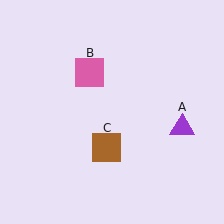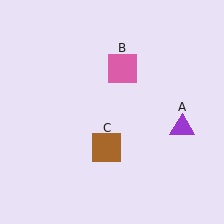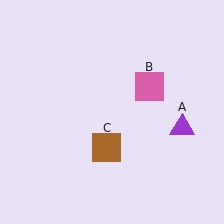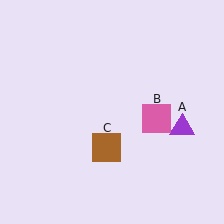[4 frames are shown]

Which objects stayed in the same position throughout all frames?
Purple triangle (object A) and brown square (object C) remained stationary.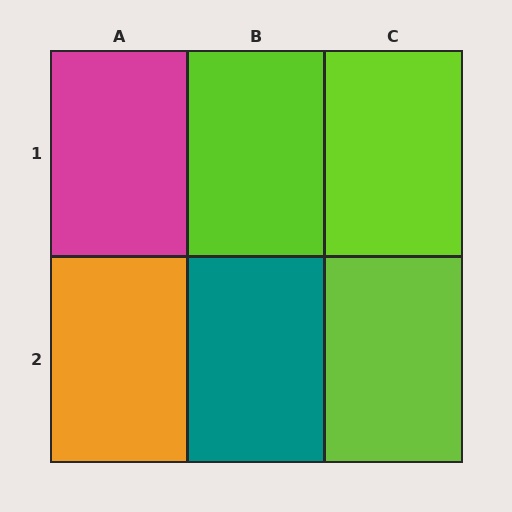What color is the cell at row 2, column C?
Lime.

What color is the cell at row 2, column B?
Teal.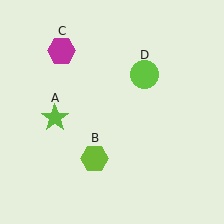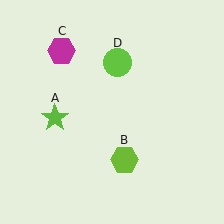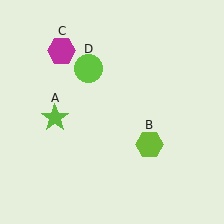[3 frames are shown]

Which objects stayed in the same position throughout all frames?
Lime star (object A) and magenta hexagon (object C) remained stationary.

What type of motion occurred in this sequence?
The lime hexagon (object B), lime circle (object D) rotated counterclockwise around the center of the scene.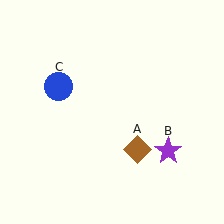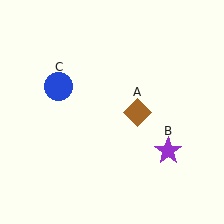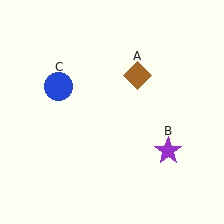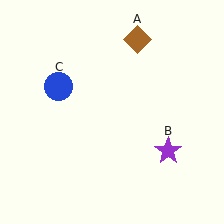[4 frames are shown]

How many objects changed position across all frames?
1 object changed position: brown diamond (object A).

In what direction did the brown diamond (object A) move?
The brown diamond (object A) moved up.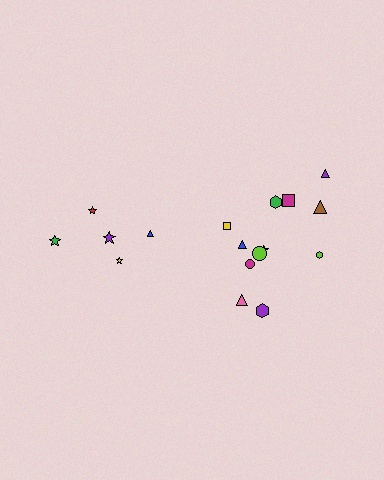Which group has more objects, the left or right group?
The right group.